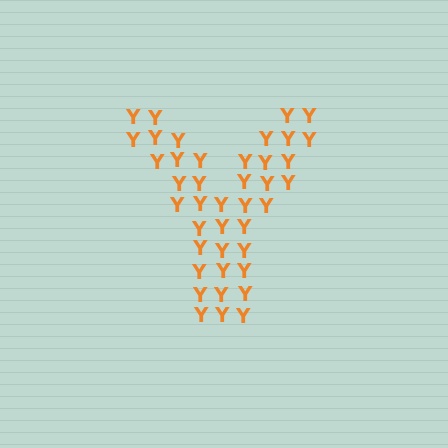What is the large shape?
The large shape is the letter Y.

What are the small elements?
The small elements are letter Y's.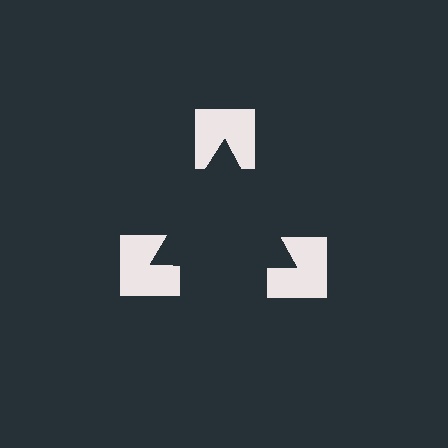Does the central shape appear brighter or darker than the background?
It typically appears slightly darker than the background, even though no actual brightness change is drawn.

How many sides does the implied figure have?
3 sides.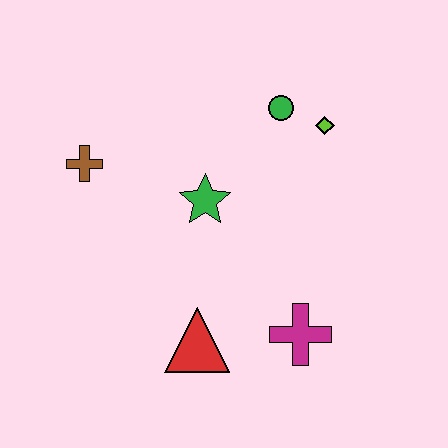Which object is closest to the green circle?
The lime diamond is closest to the green circle.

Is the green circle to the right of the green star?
Yes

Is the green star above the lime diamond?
No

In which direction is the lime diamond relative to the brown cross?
The lime diamond is to the right of the brown cross.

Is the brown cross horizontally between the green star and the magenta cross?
No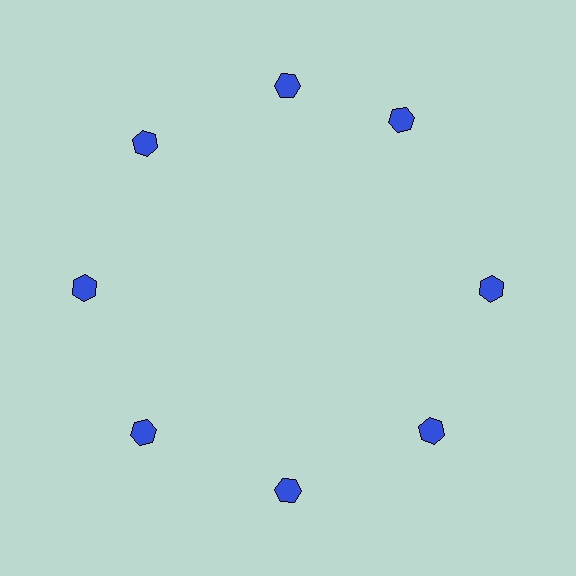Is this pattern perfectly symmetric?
No. The 8 blue hexagons are arranged in a ring, but one element near the 2 o'clock position is rotated out of alignment along the ring, breaking the 8-fold rotational symmetry.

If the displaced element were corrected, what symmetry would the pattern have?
It would have 8-fold rotational symmetry — the pattern would map onto itself every 45 degrees.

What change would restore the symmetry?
The symmetry would be restored by rotating it back into even spacing with its neighbors so that all 8 hexagons sit at equal angles and equal distance from the center.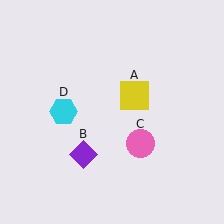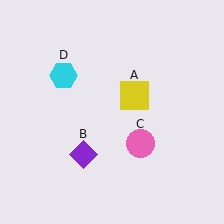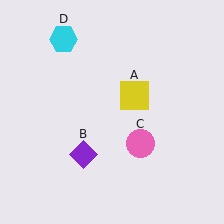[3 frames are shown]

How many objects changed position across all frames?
1 object changed position: cyan hexagon (object D).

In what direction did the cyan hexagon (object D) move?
The cyan hexagon (object D) moved up.